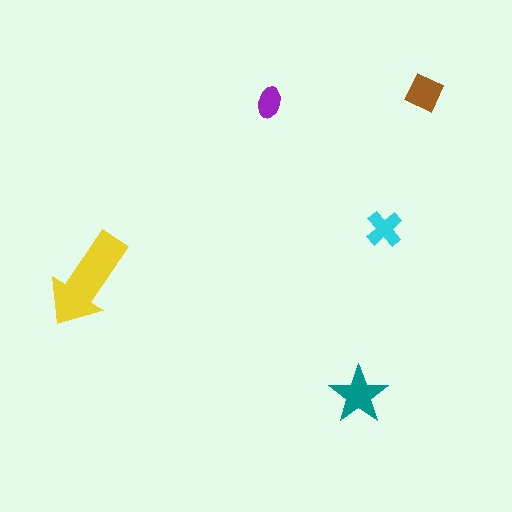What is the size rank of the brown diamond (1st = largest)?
3rd.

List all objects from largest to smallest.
The yellow arrow, the teal star, the brown diamond, the cyan cross, the purple ellipse.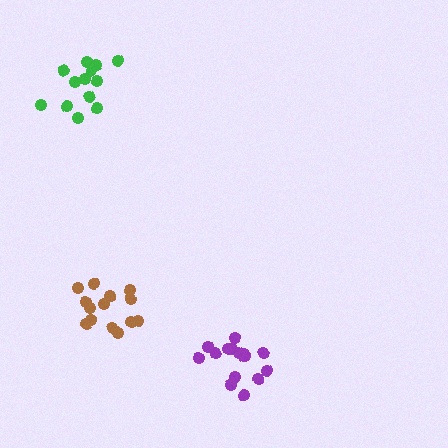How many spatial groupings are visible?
There are 3 spatial groupings.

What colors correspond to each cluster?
The clusters are colored: green, brown, purple.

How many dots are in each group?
Group 1: 13 dots, Group 2: 14 dots, Group 3: 16 dots (43 total).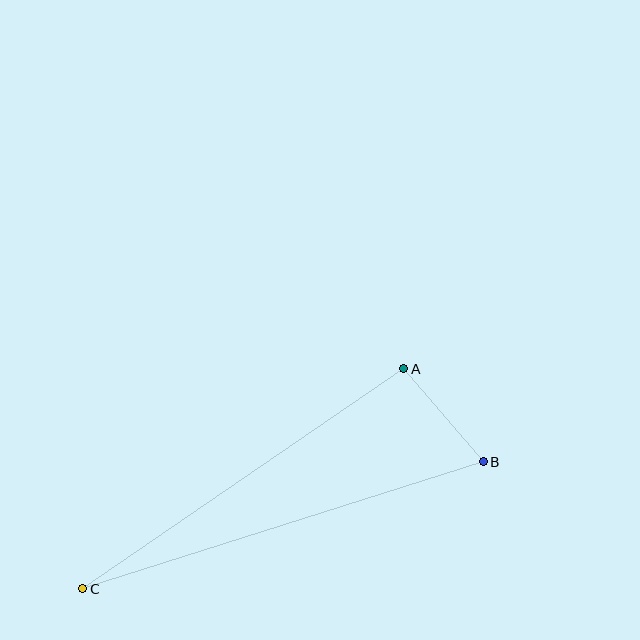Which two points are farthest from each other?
Points B and C are farthest from each other.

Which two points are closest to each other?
Points A and B are closest to each other.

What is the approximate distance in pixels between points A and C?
The distance between A and C is approximately 389 pixels.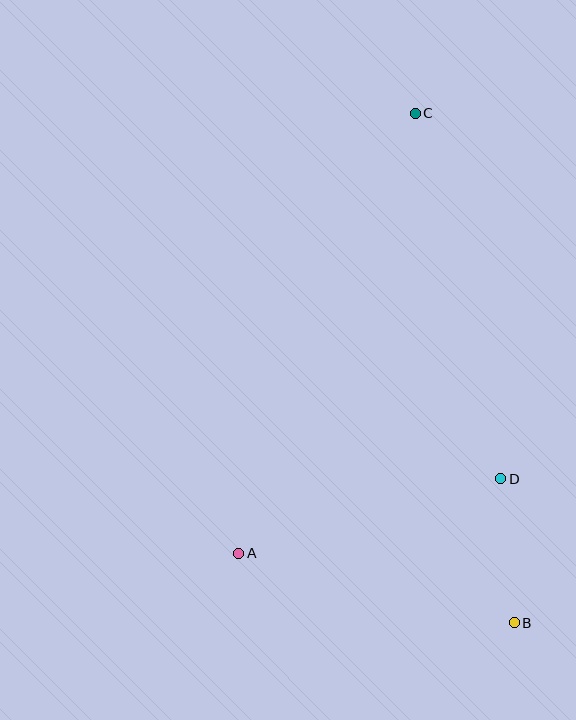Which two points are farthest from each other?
Points B and C are farthest from each other.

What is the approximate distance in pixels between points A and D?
The distance between A and D is approximately 273 pixels.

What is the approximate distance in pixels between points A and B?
The distance between A and B is approximately 284 pixels.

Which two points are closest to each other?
Points B and D are closest to each other.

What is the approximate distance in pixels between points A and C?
The distance between A and C is approximately 474 pixels.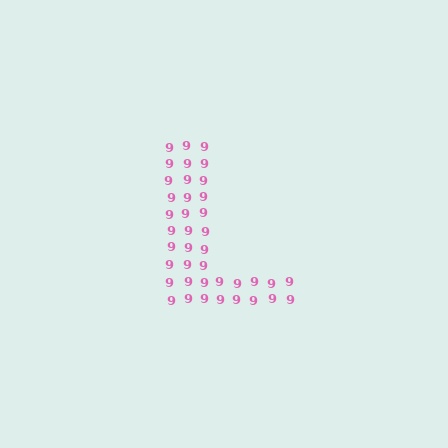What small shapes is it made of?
It is made of small digit 9's.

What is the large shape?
The large shape is the letter L.